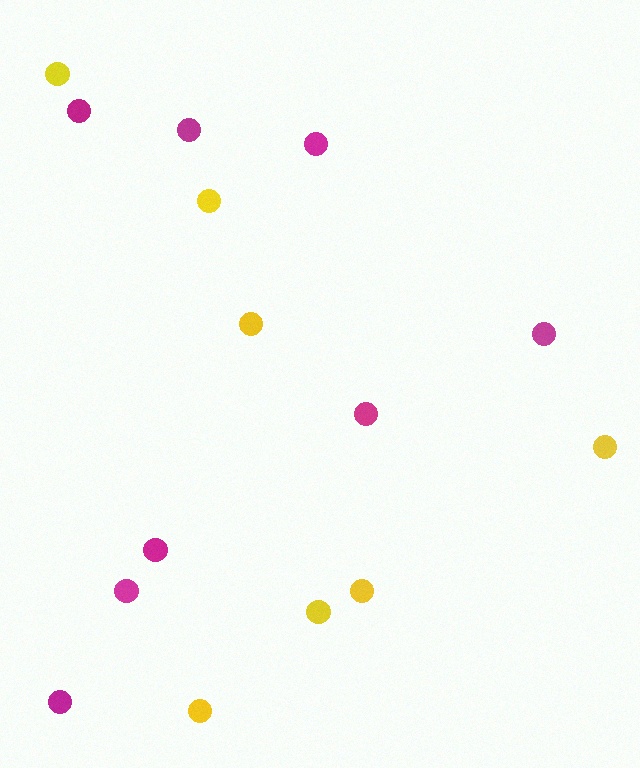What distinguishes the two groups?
There are 2 groups: one group of magenta circles (8) and one group of yellow circles (7).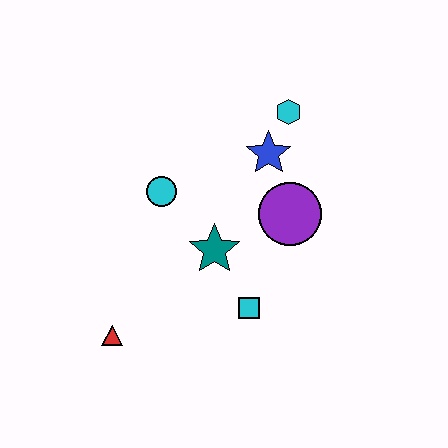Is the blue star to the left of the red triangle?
No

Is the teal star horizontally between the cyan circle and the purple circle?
Yes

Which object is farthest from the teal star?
The cyan hexagon is farthest from the teal star.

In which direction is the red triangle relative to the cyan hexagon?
The red triangle is below the cyan hexagon.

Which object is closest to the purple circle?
The blue star is closest to the purple circle.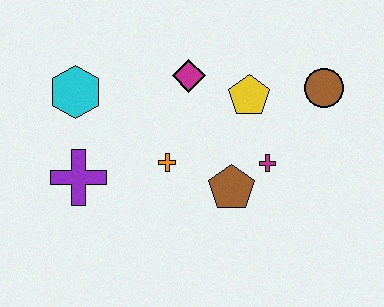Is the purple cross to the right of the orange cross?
No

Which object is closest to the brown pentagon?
The magenta cross is closest to the brown pentagon.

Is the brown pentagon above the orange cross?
No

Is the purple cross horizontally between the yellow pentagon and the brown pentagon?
No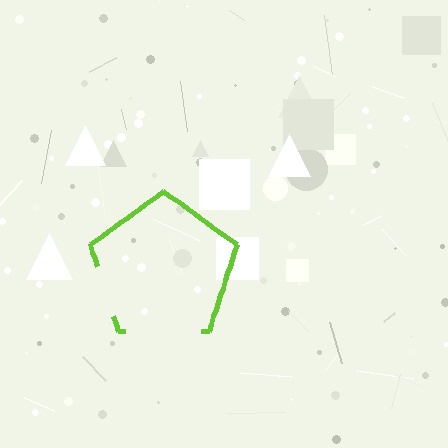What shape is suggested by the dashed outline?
The dashed outline suggests a pentagon.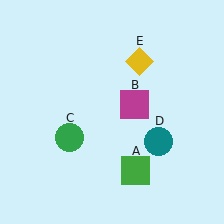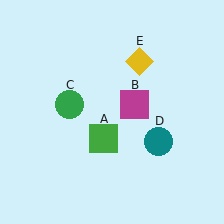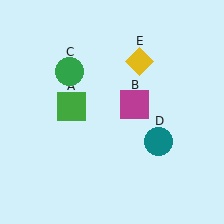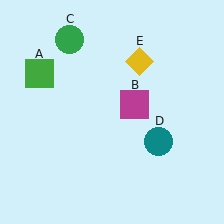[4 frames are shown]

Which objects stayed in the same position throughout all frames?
Magenta square (object B) and teal circle (object D) and yellow diamond (object E) remained stationary.